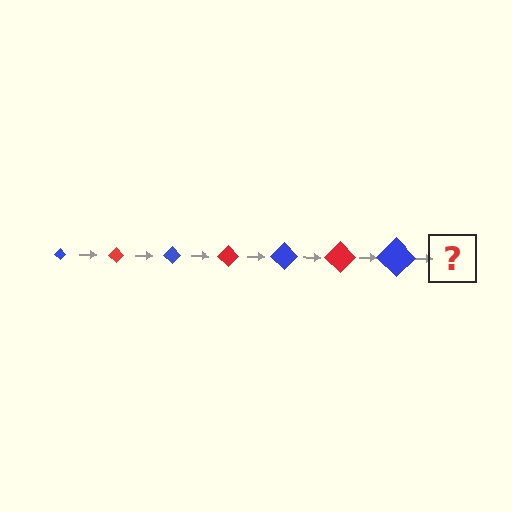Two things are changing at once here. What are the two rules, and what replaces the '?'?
The two rules are that the diamond grows larger each step and the color cycles through blue and red. The '?' should be a red diamond, larger than the previous one.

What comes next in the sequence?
The next element should be a red diamond, larger than the previous one.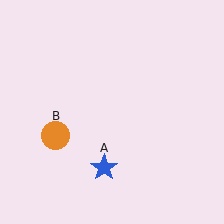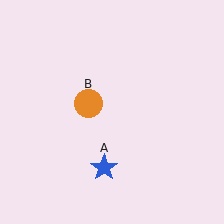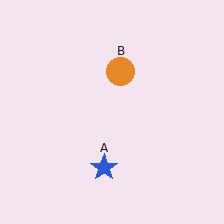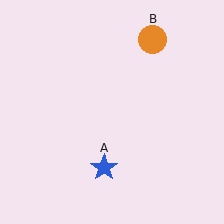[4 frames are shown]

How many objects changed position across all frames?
1 object changed position: orange circle (object B).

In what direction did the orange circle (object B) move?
The orange circle (object B) moved up and to the right.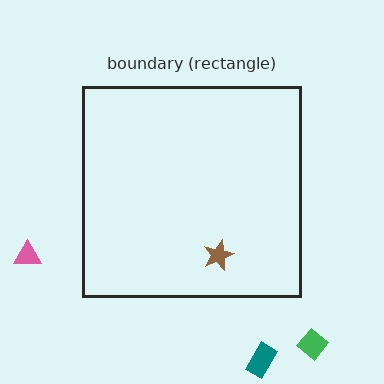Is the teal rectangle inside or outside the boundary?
Outside.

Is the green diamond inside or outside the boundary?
Outside.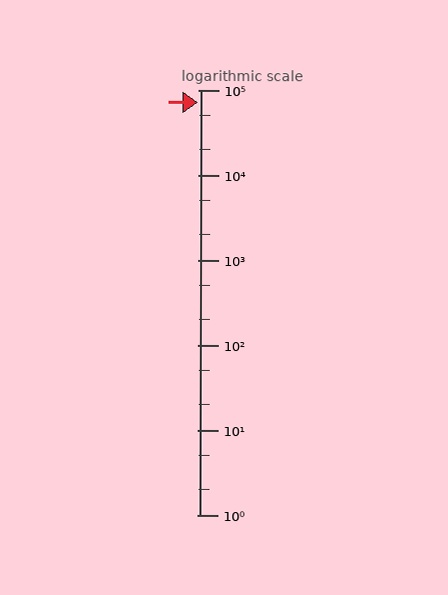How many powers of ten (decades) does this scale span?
The scale spans 5 decades, from 1 to 100000.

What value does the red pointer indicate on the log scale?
The pointer indicates approximately 71000.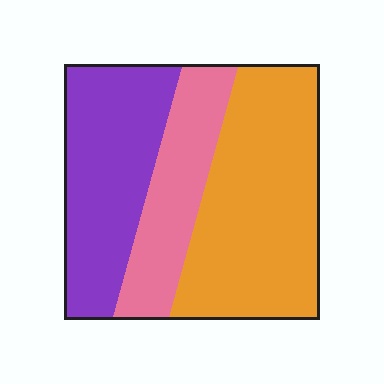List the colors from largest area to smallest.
From largest to smallest: orange, purple, pink.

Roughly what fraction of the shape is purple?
Purple covers 33% of the shape.